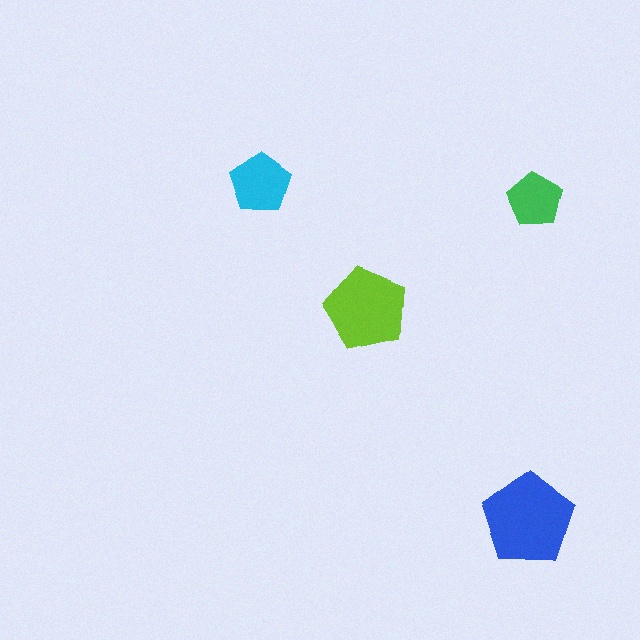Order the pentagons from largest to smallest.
the blue one, the lime one, the cyan one, the green one.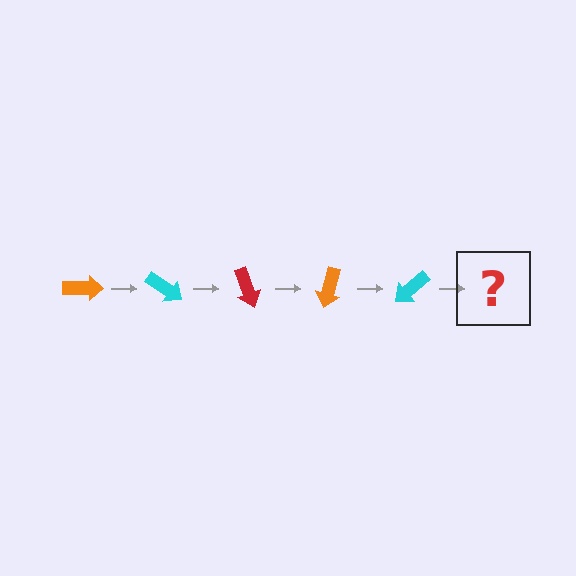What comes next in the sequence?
The next element should be a red arrow, rotated 175 degrees from the start.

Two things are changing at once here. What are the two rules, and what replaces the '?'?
The two rules are that it rotates 35 degrees each step and the color cycles through orange, cyan, and red. The '?' should be a red arrow, rotated 175 degrees from the start.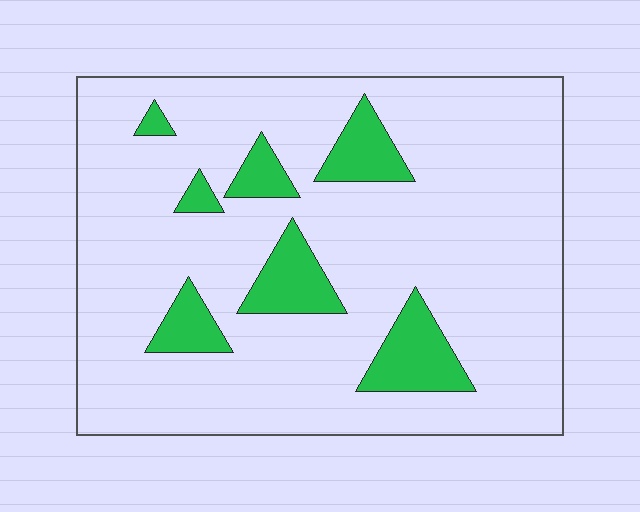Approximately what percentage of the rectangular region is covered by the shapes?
Approximately 15%.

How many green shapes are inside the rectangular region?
7.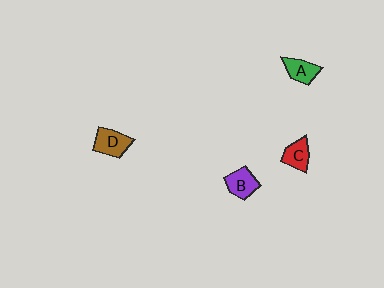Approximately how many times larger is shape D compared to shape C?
Approximately 1.2 times.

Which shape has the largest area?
Shape D (brown).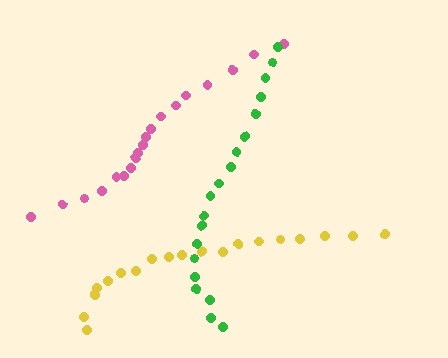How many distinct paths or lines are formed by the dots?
There are 3 distinct paths.